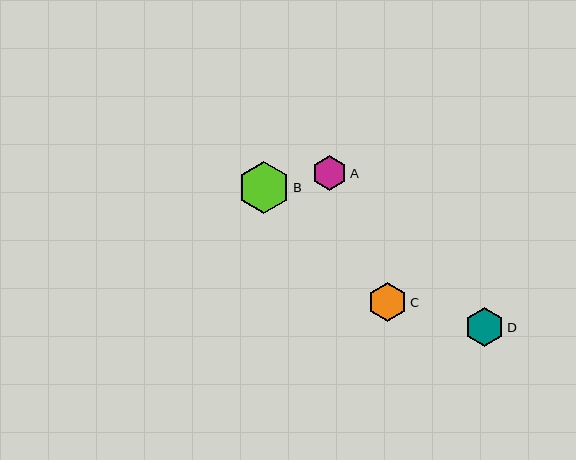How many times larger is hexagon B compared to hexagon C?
Hexagon B is approximately 1.3 times the size of hexagon C.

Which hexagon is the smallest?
Hexagon A is the smallest with a size of approximately 34 pixels.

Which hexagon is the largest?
Hexagon B is the largest with a size of approximately 52 pixels.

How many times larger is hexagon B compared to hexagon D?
Hexagon B is approximately 1.3 times the size of hexagon D.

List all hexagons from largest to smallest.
From largest to smallest: B, C, D, A.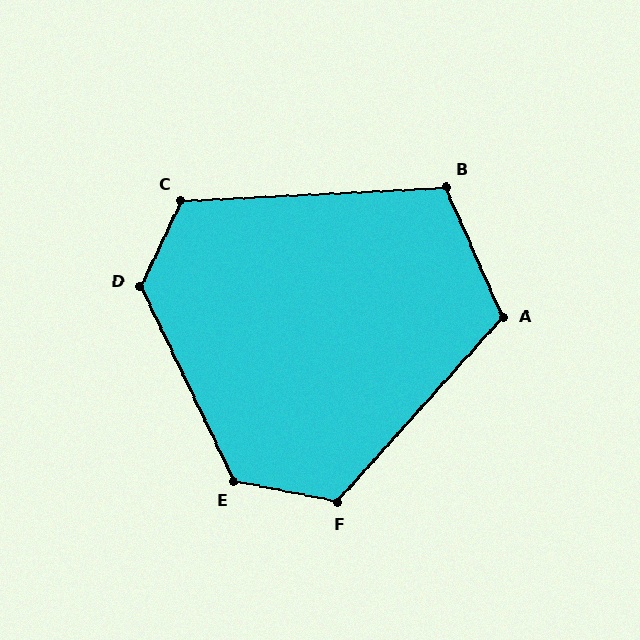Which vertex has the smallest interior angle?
B, at approximately 111 degrees.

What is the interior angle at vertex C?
Approximately 119 degrees (obtuse).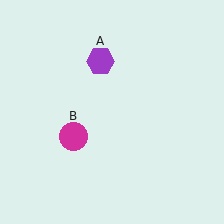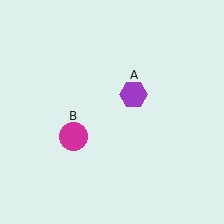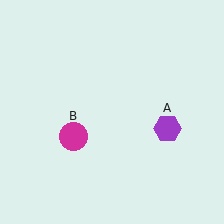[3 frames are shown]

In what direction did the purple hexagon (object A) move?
The purple hexagon (object A) moved down and to the right.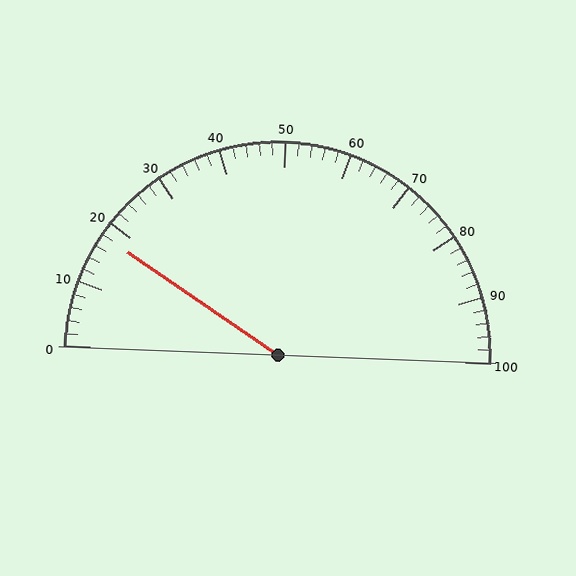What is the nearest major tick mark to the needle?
The nearest major tick mark is 20.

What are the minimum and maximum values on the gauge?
The gauge ranges from 0 to 100.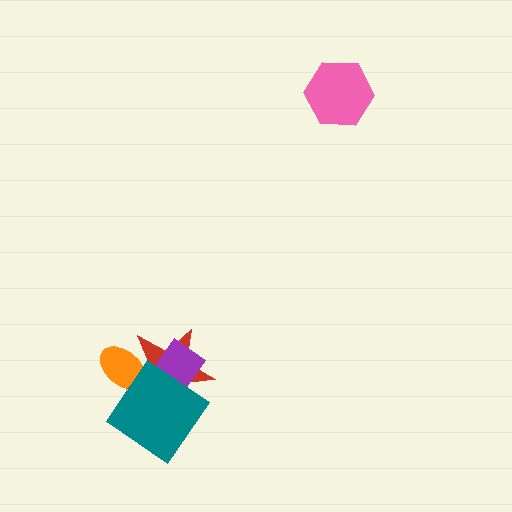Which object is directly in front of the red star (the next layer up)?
The purple diamond is directly in front of the red star.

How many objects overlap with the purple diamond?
2 objects overlap with the purple diamond.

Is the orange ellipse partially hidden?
Yes, it is partially covered by another shape.